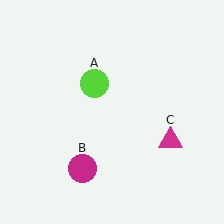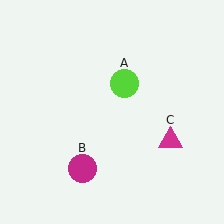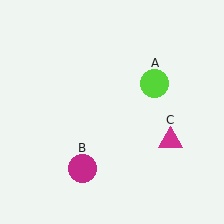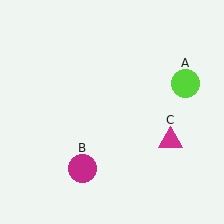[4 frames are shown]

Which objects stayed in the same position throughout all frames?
Magenta circle (object B) and magenta triangle (object C) remained stationary.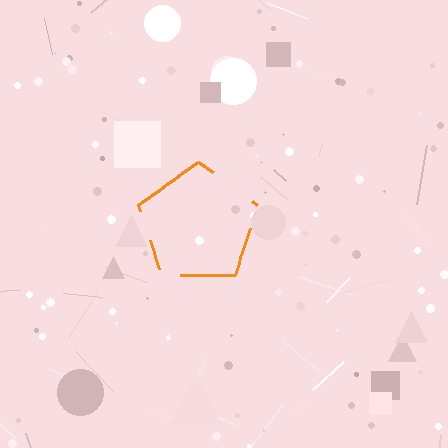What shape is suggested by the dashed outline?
The dashed outline suggests a pentagon.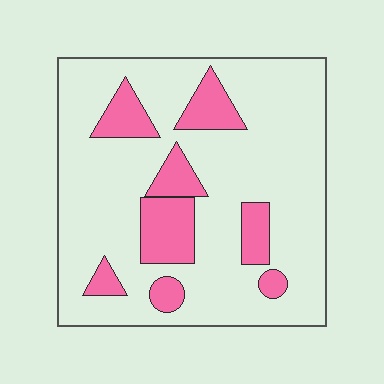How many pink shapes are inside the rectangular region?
8.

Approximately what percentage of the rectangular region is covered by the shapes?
Approximately 20%.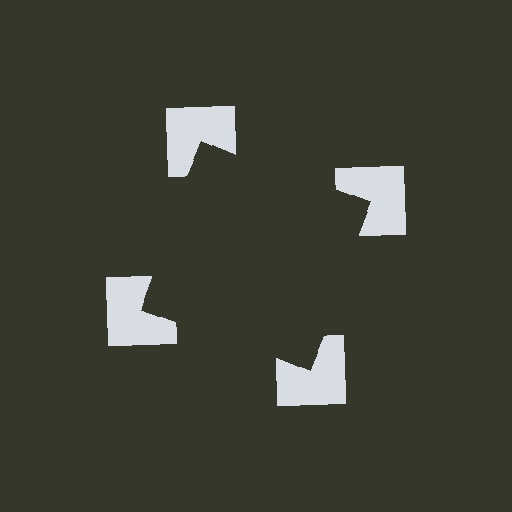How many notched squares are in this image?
There are 4 — one at each vertex of the illusory square.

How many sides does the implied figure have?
4 sides.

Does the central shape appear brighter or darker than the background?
It typically appears slightly darker than the background, even though no actual brightness change is drawn.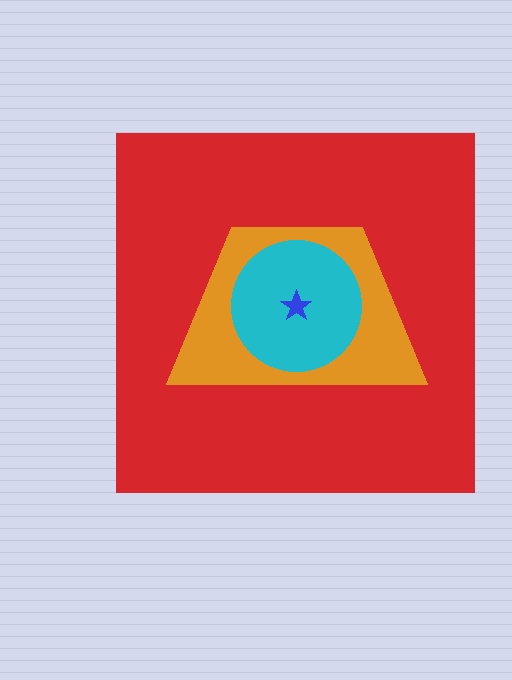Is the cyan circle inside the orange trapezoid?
Yes.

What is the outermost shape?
The red square.